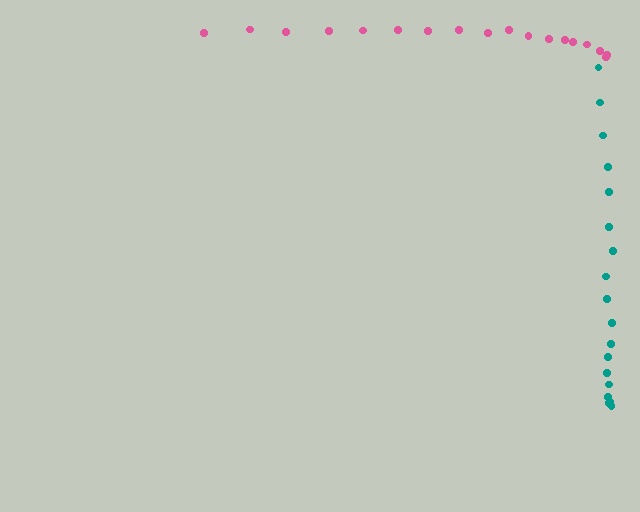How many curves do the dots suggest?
There are 2 distinct paths.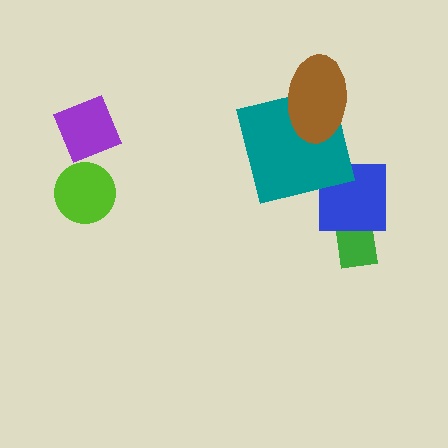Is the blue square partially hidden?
No, no other shape covers it.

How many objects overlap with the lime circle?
0 objects overlap with the lime circle.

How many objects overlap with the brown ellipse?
1 object overlaps with the brown ellipse.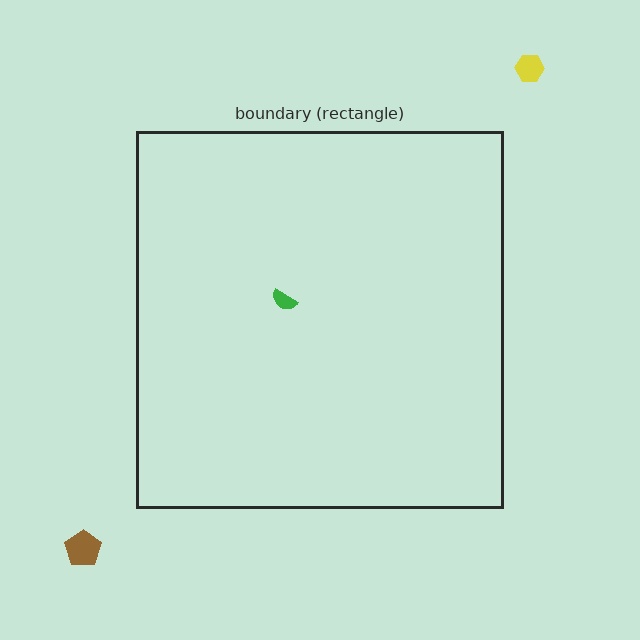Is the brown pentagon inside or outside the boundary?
Outside.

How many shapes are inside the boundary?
1 inside, 2 outside.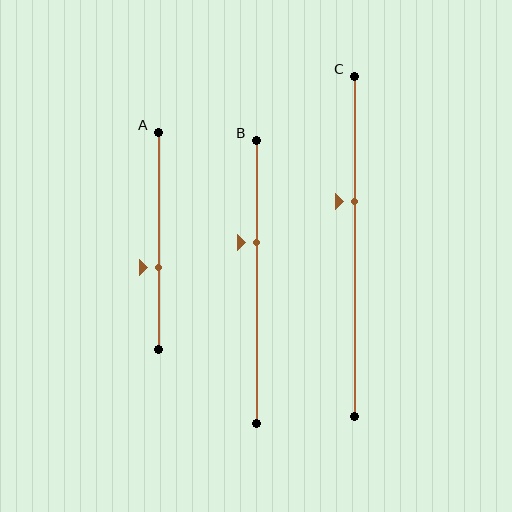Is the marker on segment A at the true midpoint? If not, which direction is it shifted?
No, the marker on segment A is shifted downward by about 12% of the segment length.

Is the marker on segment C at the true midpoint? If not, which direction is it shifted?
No, the marker on segment C is shifted upward by about 13% of the segment length.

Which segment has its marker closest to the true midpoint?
Segment A has its marker closest to the true midpoint.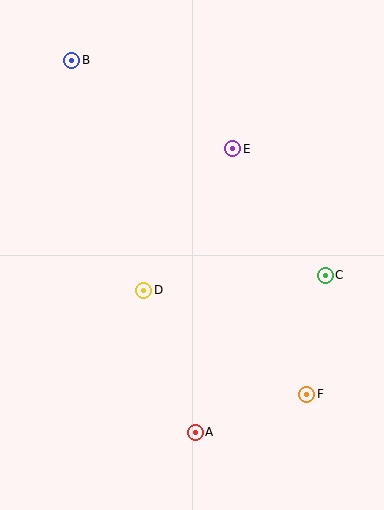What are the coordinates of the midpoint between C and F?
The midpoint between C and F is at (316, 335).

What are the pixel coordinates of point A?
Point A is at (195, 432).